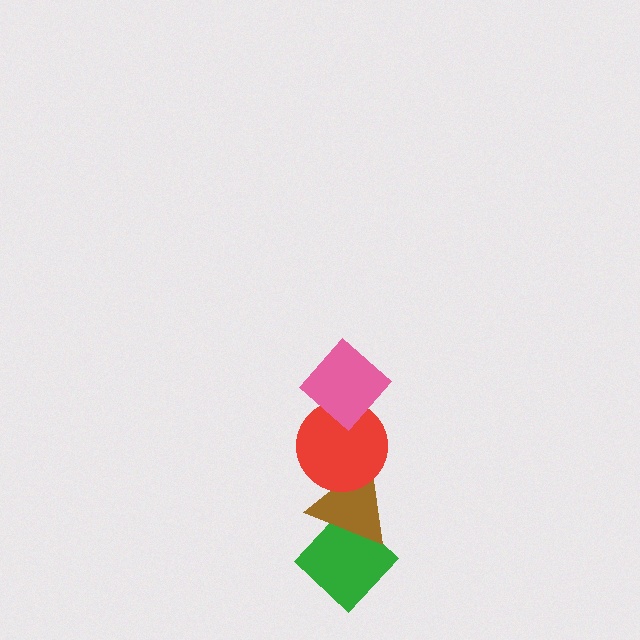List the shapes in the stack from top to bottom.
From top to bottom: the pink diamond, the red circle, the brown triangle, the green diamond.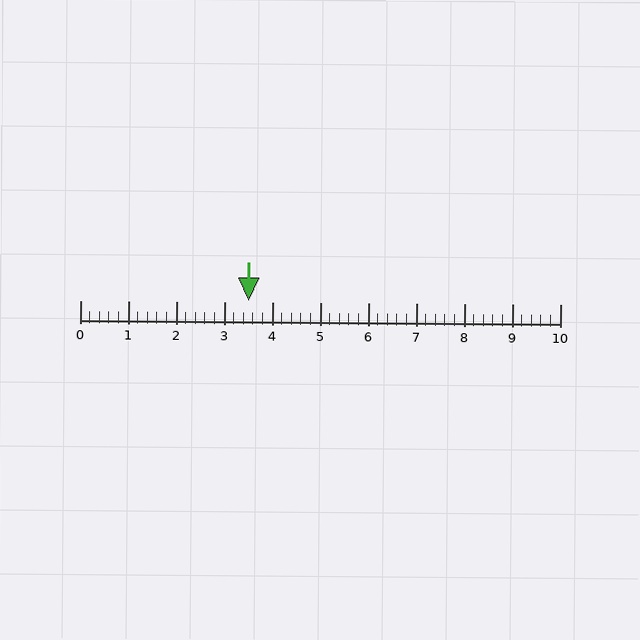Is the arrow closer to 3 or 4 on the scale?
The arrow is closer to 4.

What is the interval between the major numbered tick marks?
The major tick marks are spaced 1 units apart.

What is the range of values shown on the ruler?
The ruler shows values from 0 to 10.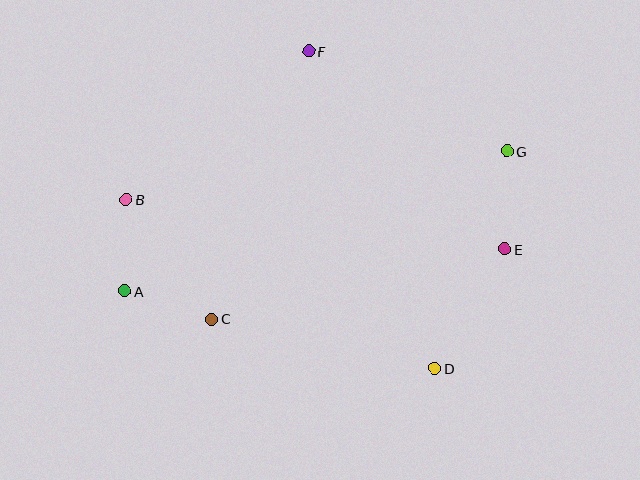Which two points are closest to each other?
Points A and B are closest to each other.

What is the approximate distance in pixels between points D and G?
The distance between D and G is approximately 229 pixels.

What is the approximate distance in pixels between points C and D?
The distance between C and D is approximately 229 pixels.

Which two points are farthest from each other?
Points A and G are farthest from each other.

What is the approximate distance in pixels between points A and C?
The distance between A and C is approximately 92 pixels.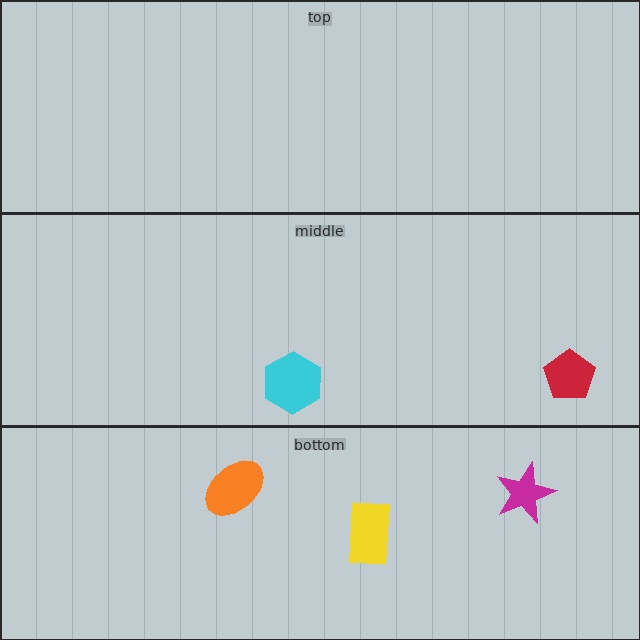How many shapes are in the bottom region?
3.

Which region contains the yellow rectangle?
The bottom region.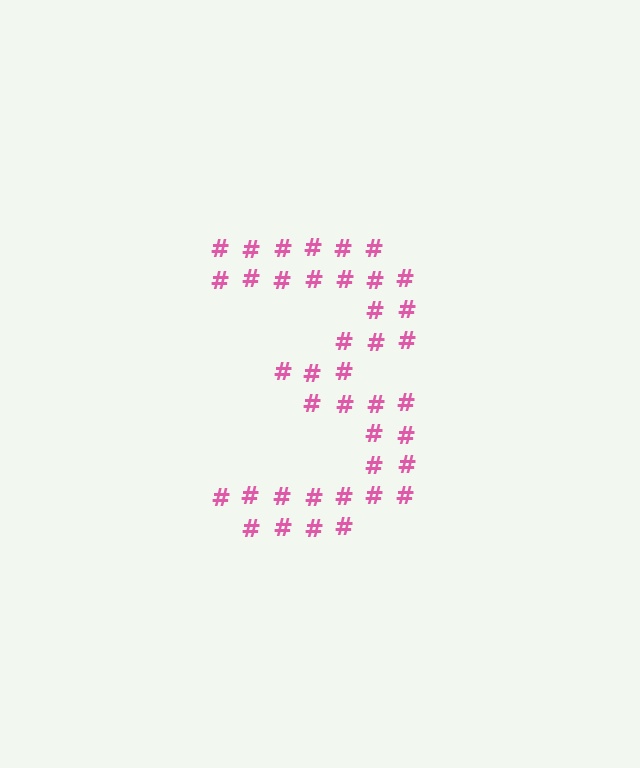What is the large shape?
The large shape is the digit 3.